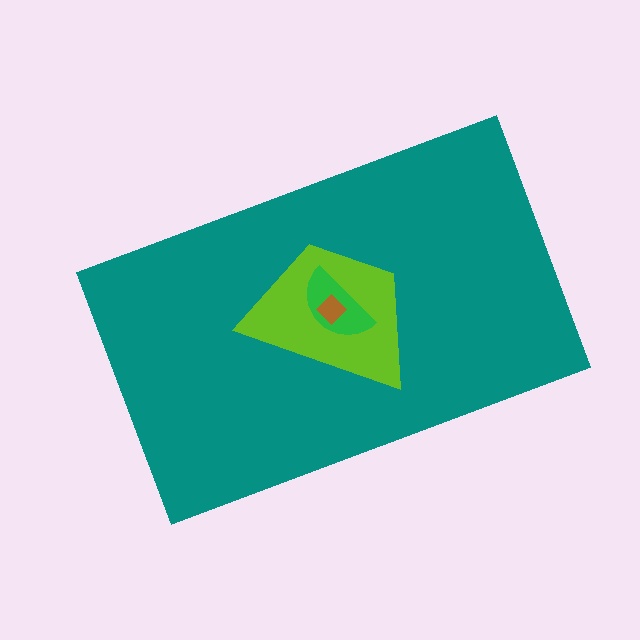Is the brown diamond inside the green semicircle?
Yes.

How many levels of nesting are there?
4.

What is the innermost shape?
The brown diamond.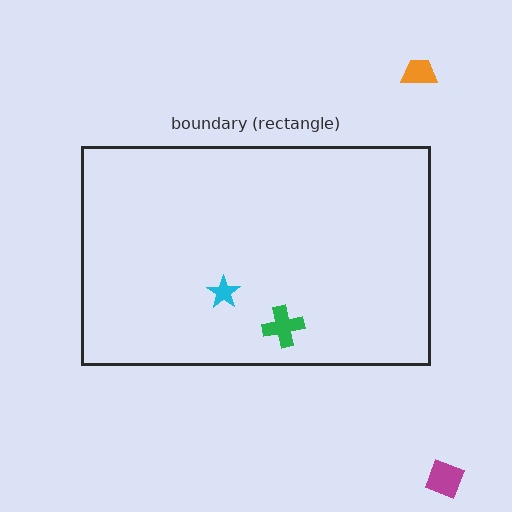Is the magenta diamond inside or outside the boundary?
Outside.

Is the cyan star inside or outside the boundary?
Inside.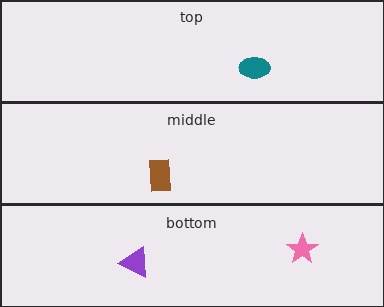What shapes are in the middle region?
The brown rectangle.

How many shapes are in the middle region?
1.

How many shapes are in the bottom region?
2.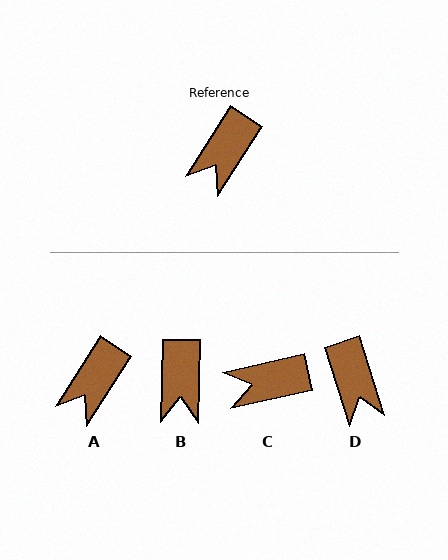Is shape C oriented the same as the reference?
No, it is off by about 45 degrees.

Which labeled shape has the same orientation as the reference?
A.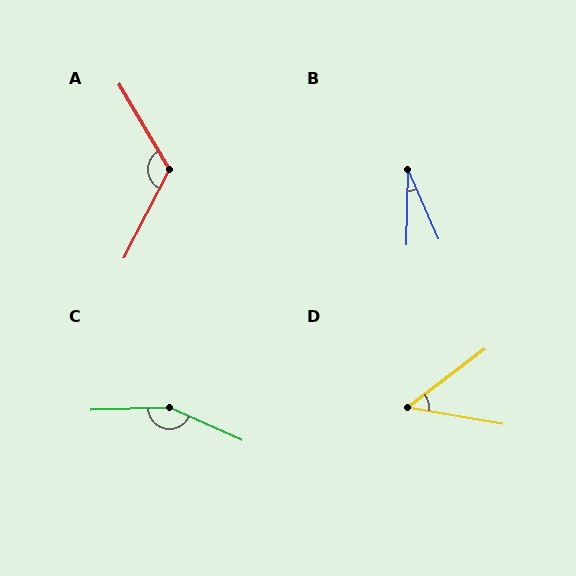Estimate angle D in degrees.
Approximately 47 degrees.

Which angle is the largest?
C, at approximately 154 degrees.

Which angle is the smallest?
B, at approximately 24 degrees.